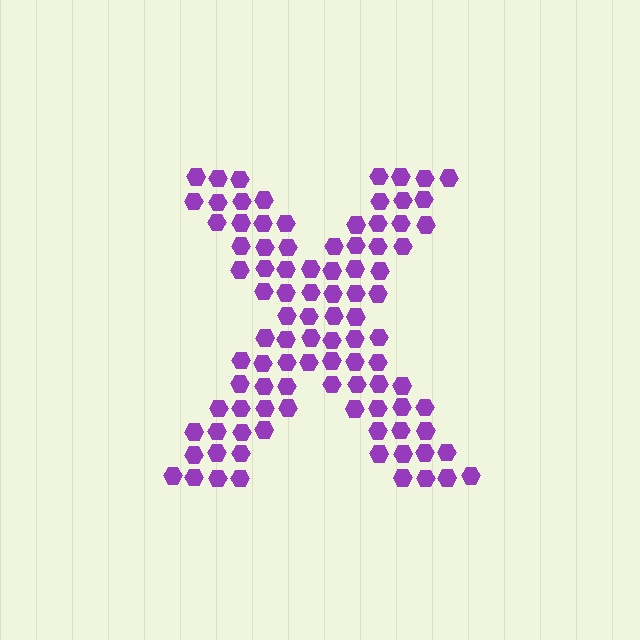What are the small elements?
The small elements are hexagons.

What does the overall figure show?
The overall figure shows the letter X.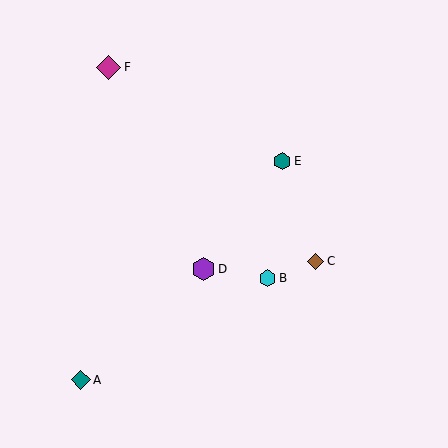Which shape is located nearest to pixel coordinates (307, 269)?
The brown diamond (labeled C) at (316, 261) is nearest to that location.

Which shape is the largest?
The magenta diamond (labeled F) is the largest.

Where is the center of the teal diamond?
The center of the teal diamond is at (81, 380).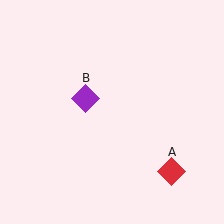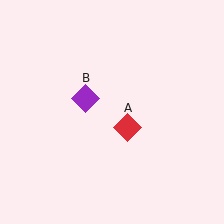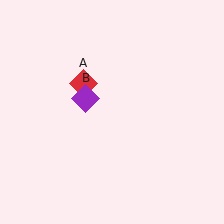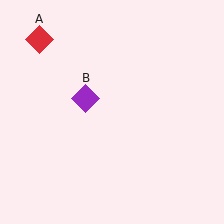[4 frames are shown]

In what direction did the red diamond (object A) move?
The red diamond (object A) moved up and to the left.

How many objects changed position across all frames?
1 object changed position: red diamond (object A).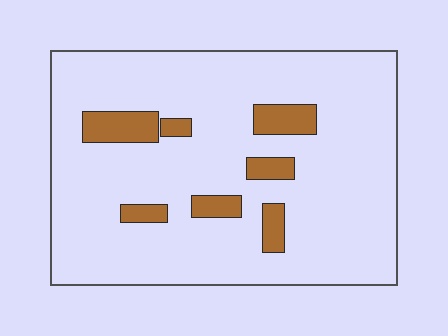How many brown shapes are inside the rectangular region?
7.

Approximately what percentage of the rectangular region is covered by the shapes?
Approximately 10%.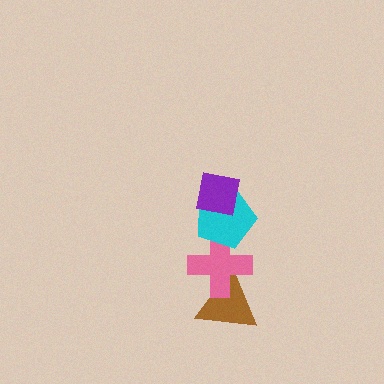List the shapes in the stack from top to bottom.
From top to bottom: the purple square, the cyan pentagon, the pink cross, the brown triangle.